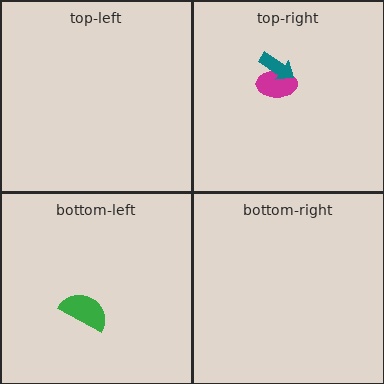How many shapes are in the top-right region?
2.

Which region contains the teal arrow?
The top-right region.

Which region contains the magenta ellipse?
The top-right region.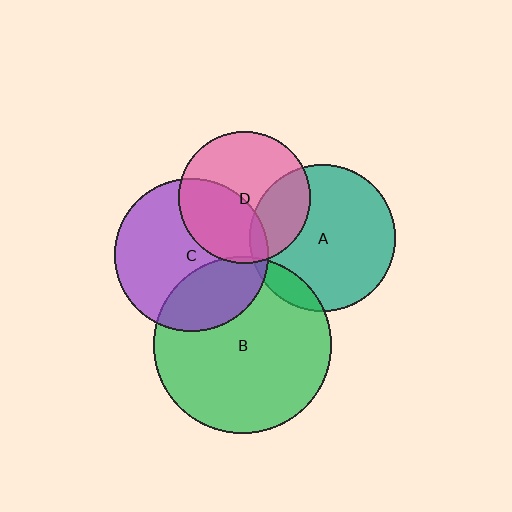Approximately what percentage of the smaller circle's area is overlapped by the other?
Approximately 5%.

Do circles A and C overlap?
Yes.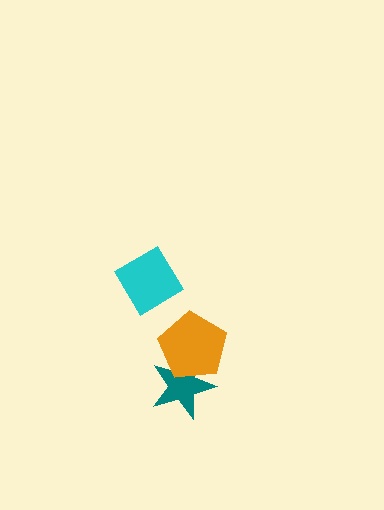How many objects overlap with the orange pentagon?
1 object overlaps with the orange pentagon.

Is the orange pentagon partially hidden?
No, no other shape covers it.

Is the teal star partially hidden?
Yes, it is partially covered by another shape.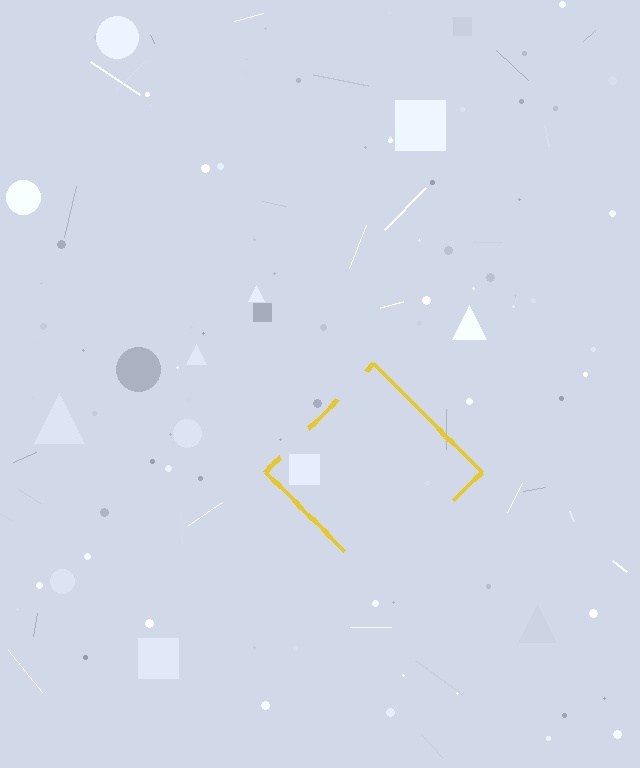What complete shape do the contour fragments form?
The contour fragments form a diamond.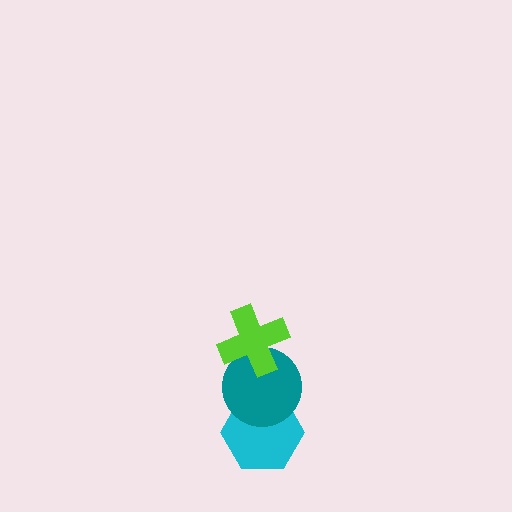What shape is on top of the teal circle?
The lime cross is on top of the teal circle.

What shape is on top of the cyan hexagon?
The teal circle is on top of the cyan hexagon.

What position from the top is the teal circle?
The teal circle is 2nd from the top.